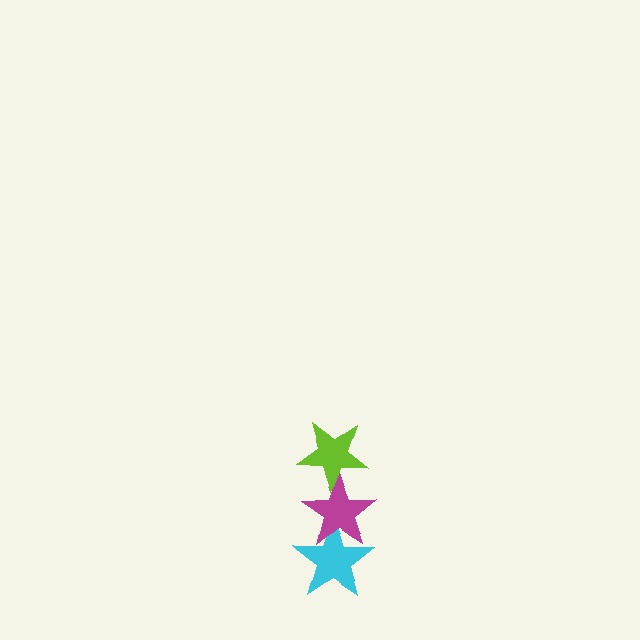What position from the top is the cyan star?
The cyan star is 3rd from the top.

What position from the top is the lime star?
The lime star is 1st from the top.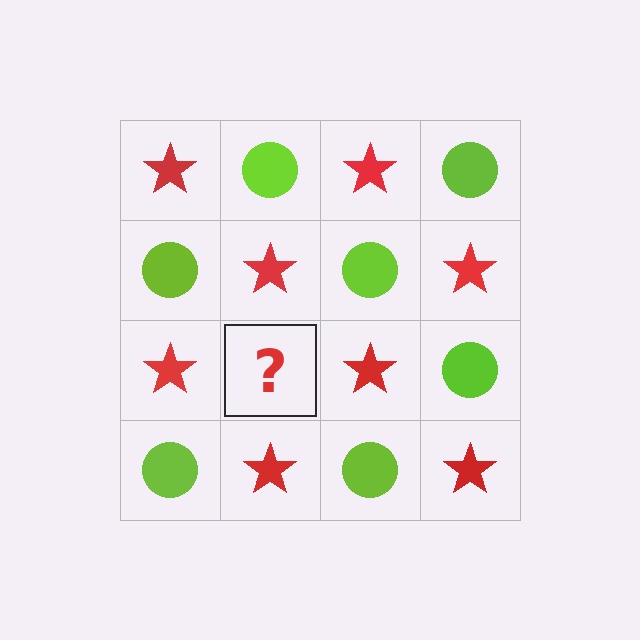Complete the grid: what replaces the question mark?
The question mark should be replaced with a lime circle.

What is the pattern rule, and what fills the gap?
The rule is that it alternates red star and lime circle in a checkerboard pattern. The gap should be filled with a lime circle.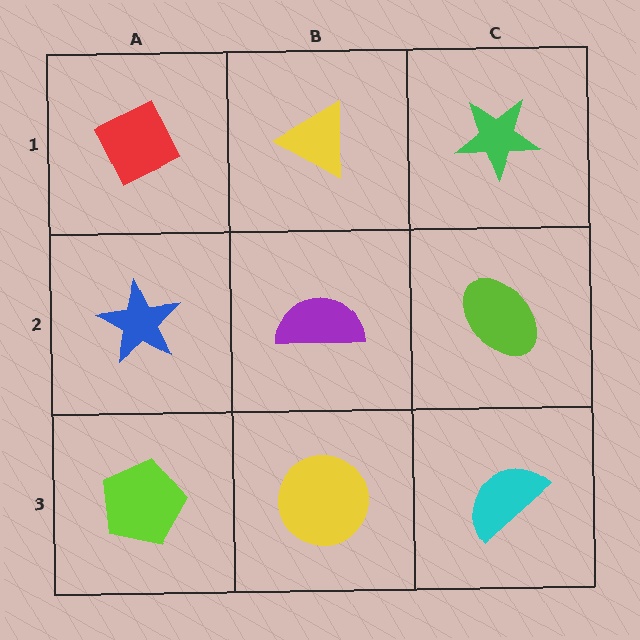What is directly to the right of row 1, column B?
A green star.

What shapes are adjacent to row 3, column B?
A purple semicircle (row 2, column B), a lime pentagon (row 3, column A), a cyan semicircle (row 3, column C).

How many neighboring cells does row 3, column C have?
2.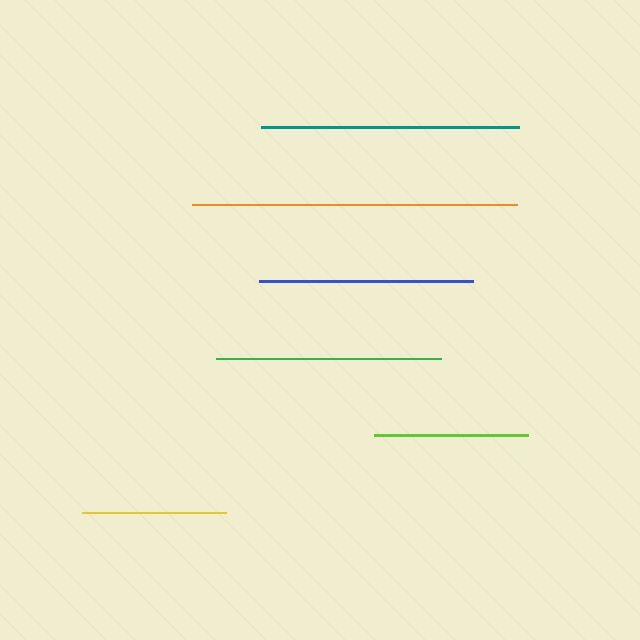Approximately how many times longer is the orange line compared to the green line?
The orange line is approximately 1.4 times the length of the green line.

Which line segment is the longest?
The orange line is the longest at approximately 325 pixels.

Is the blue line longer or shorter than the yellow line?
The blue line is longer than the yellow line.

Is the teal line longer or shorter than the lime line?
The teal line is longer than the lime line.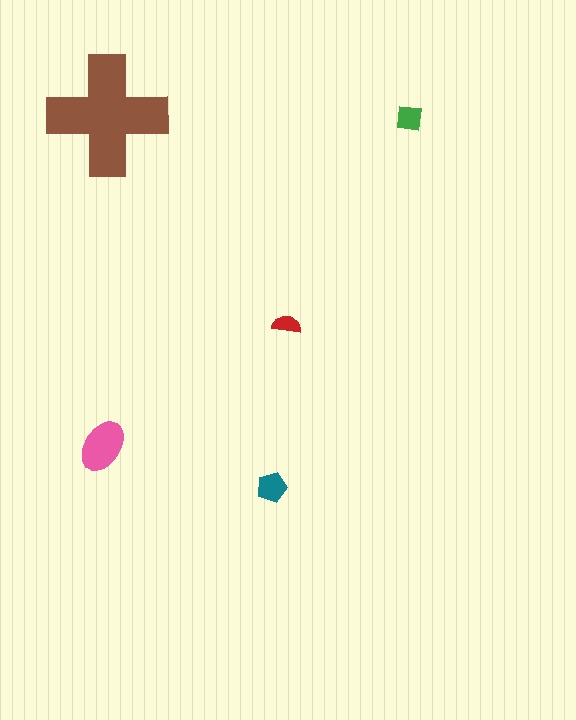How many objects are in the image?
There are 5 objects in the image.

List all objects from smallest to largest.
The red semicircle, the green square, the teal pentagon, the pink ellipse, the brown cross.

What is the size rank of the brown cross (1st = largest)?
1st.